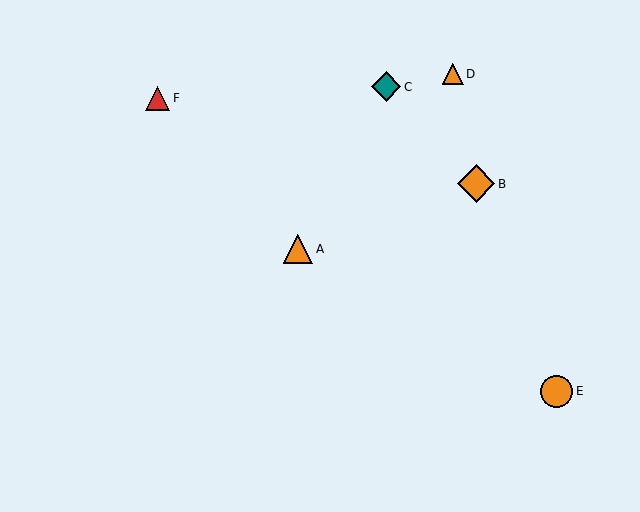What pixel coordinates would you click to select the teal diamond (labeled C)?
Click at (386, 87) to select the teal diamond C.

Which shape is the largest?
The orange diamond (labeled B) is the largest.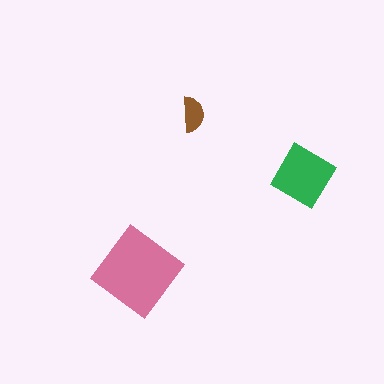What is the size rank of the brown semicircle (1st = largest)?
3rd.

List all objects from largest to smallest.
The pink diamond, the green diamond, the brown semicircle.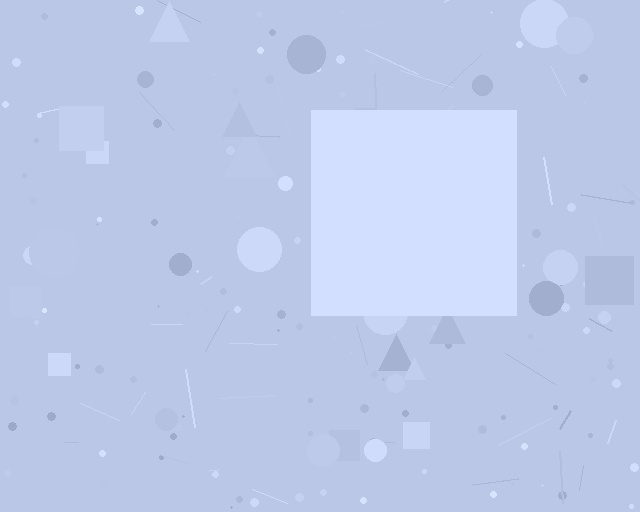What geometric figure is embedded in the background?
A square is embedded in the background.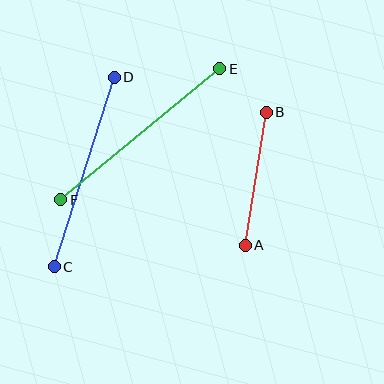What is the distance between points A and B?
The distance is approximately 135 pixels.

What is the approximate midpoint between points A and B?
The midpoint is at approximately (256, 179) pixels.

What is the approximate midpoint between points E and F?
The midpoint is at approximately (140, 134) pixels.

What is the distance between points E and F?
The distance is approximately 206 pixels.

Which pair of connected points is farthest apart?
Points E and F are farthest apart.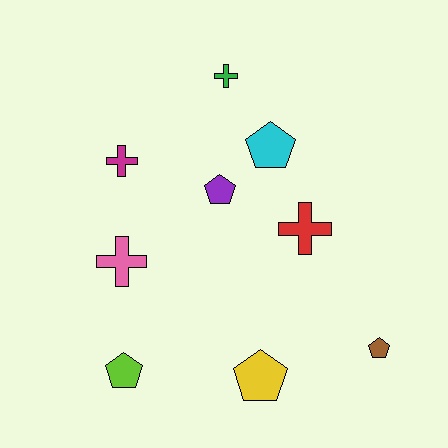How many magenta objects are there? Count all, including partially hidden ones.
There is 1 magenta object.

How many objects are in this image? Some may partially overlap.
There are 9 objects.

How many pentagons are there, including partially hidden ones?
There are 5 pentagons.